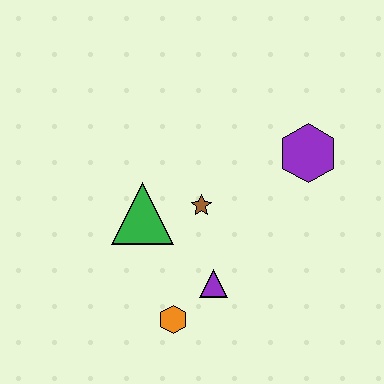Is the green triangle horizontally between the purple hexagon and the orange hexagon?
No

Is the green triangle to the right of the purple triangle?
No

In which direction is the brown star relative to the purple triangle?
The brown star is above the purple triangle.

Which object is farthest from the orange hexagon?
The purple hexagon is farthest from the orange hexagon.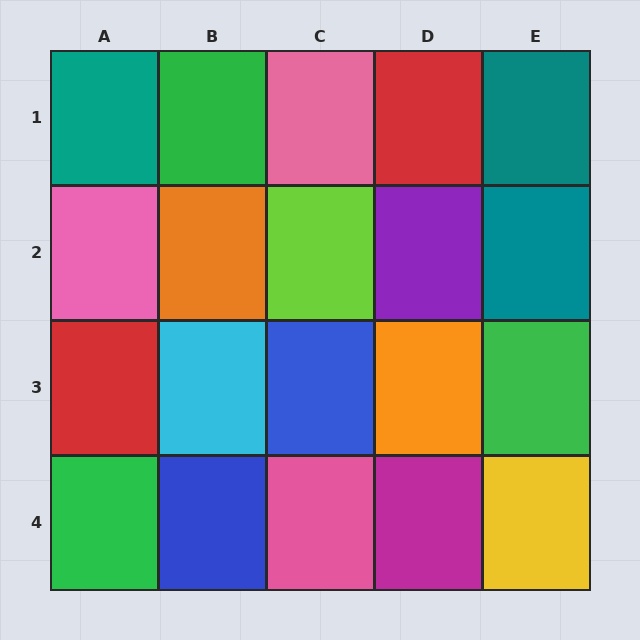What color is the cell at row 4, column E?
Yellow.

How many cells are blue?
2 cells are blue.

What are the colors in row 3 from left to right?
Red, cyan, blue, orange, green.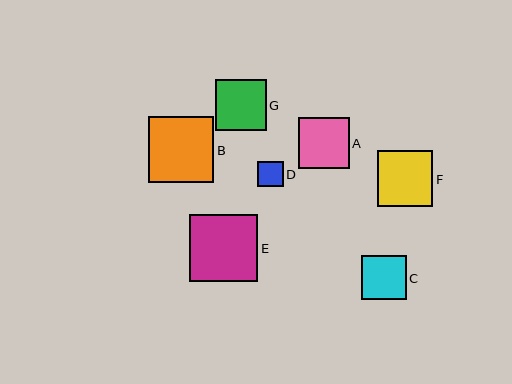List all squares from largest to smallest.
From largest to smallest: E, B, F, A, G, C, D.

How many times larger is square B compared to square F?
Square B is approximately 1.2 times the size of square F.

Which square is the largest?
Square E is the largest with a size of approximately 68 pixels.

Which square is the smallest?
Square D is the smallest with a size of approximately 26 pixels.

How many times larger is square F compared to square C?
Square F is approximately 1.3 times the size of square C.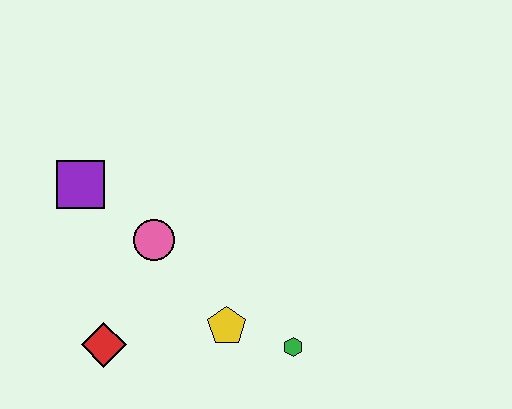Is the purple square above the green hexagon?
Yes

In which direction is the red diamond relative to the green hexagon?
The red diamond is to the left of the green hexagon.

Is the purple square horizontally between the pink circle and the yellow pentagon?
No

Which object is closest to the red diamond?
The pink circle is closest to the red diamond.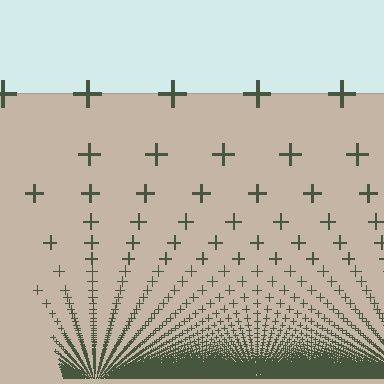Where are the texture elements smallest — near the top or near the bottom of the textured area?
Near the bottom.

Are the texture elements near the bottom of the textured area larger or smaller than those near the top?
Smaller. The gradient is inverted — elements near the bottom are smaller and denser.